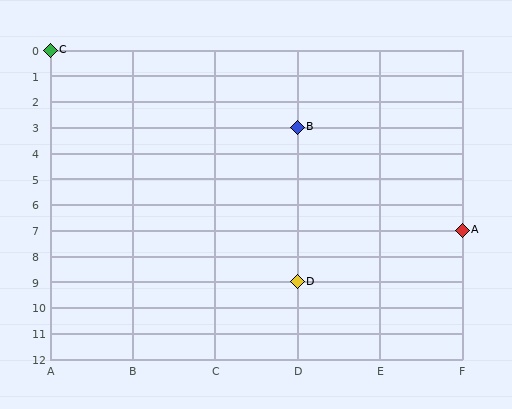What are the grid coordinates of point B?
Point B is at grid coordinates (D, 3).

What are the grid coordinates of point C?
Point C is at grid coordinates (A, 0).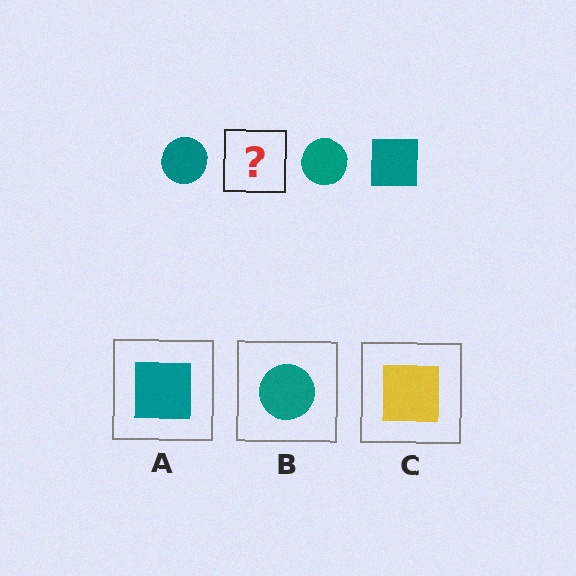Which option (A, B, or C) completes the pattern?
A.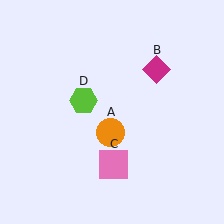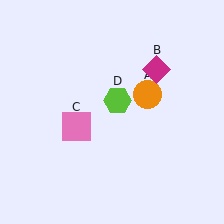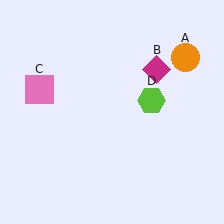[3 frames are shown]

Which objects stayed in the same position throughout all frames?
Magenta diamond (object B) remained stationary.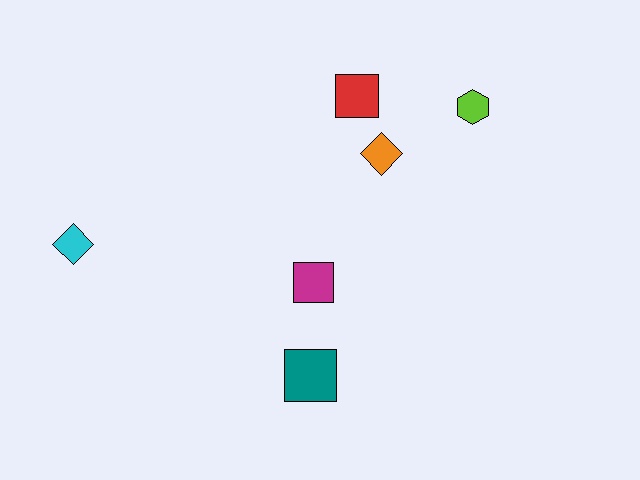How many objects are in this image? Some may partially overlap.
There are 6 objects.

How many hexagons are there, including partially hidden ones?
There is 1 hexagon.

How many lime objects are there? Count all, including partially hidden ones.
There is 1 lime object.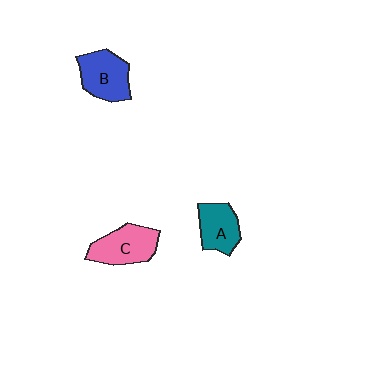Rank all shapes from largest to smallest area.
From largest to smallest: C (pink), B (blue), A (teal).